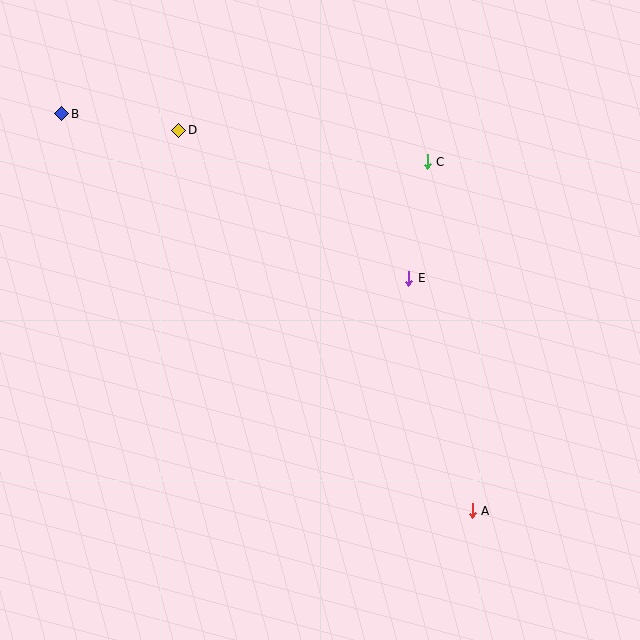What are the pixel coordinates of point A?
Point A is at (472, 511).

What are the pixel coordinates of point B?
Point B is at (62, 114).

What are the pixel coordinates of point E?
Point E is at (409, 278).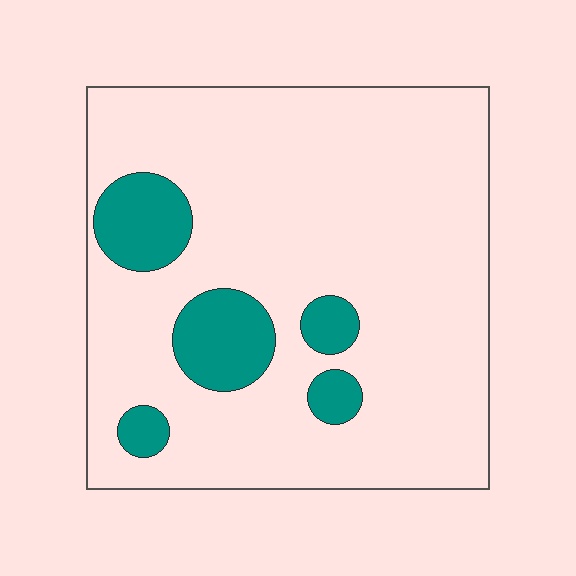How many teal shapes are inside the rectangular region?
5.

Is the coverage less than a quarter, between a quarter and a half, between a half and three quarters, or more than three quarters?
Less than a quarter.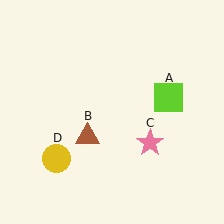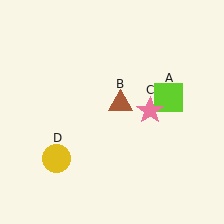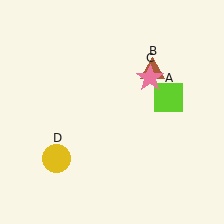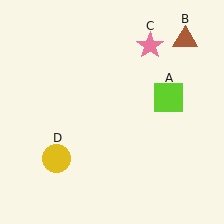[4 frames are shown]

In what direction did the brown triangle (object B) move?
The brown triangle (object B) moved up and to the right.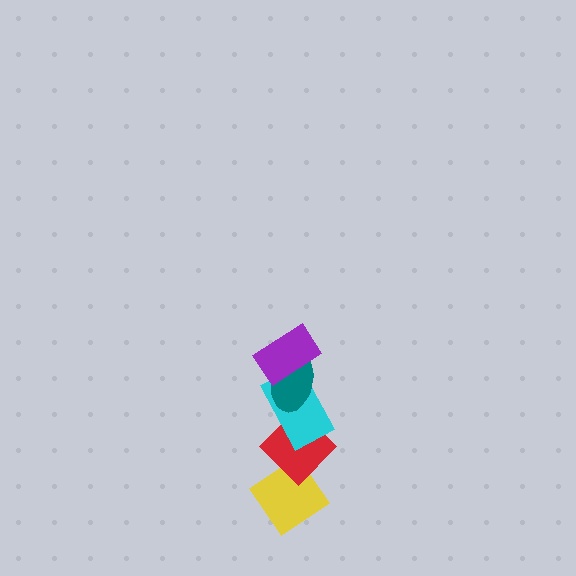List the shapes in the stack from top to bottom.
From top to bottom: the purple rectangle, the teal ellipse, the cyan rectangle, the red diamond, the yellow diamond.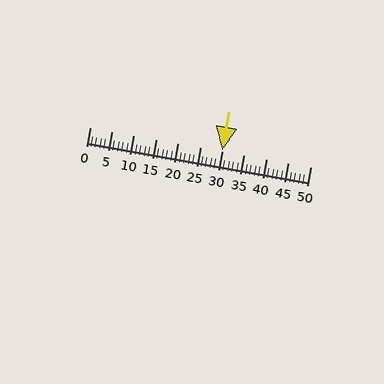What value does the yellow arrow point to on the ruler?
The yellow arrow points to approximately 30.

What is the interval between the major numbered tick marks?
The major tick marks are spaced 5 units apart.